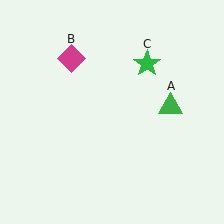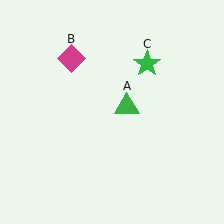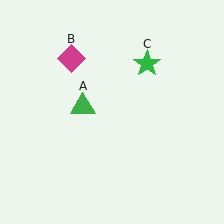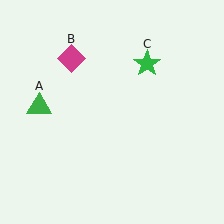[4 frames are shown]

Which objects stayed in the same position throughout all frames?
Magenta diamond (object B) and green star (object C) remained stationary.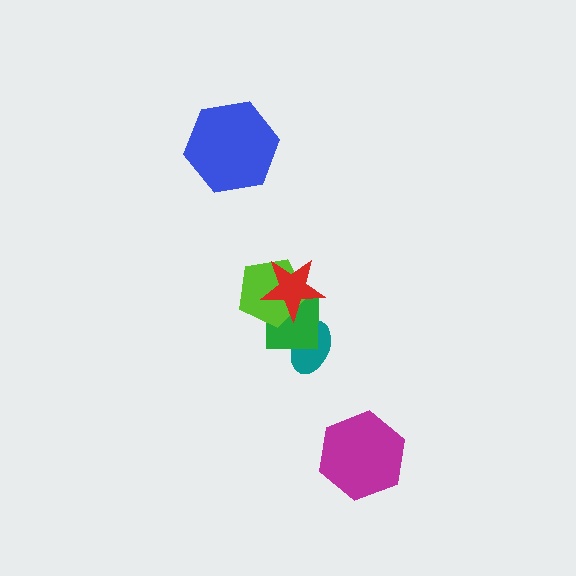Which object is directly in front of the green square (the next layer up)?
The lime pentagon is directly in front of the green square.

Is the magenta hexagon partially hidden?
No, no other shape covers it.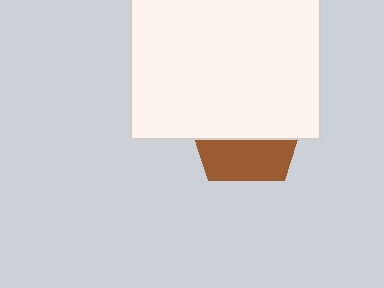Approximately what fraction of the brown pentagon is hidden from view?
Roughly 63% of the brown pentagon is hidden behind the white rectangle.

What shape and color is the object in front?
The object in front is a white rectangle.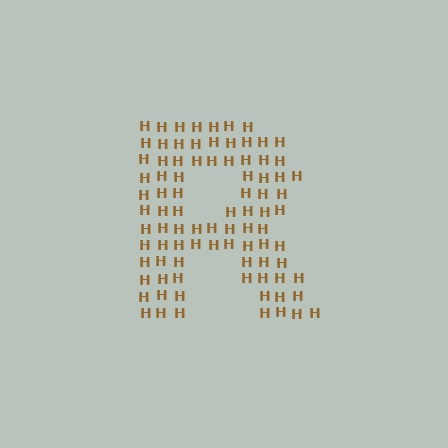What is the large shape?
The large shape is the letter R.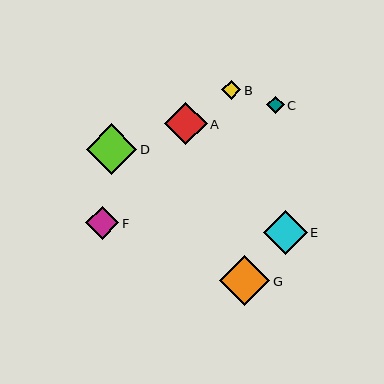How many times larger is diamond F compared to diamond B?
Diamond F is approximately 1.7 times the size of diamond B.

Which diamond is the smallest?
Diamond C is the smallest with a size of approximately 17 pixels.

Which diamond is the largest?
Diamond G is the largest with a size of approximately 50 pixels.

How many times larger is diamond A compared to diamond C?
Diamond A is approximately 2.5 times the size of diamond C.